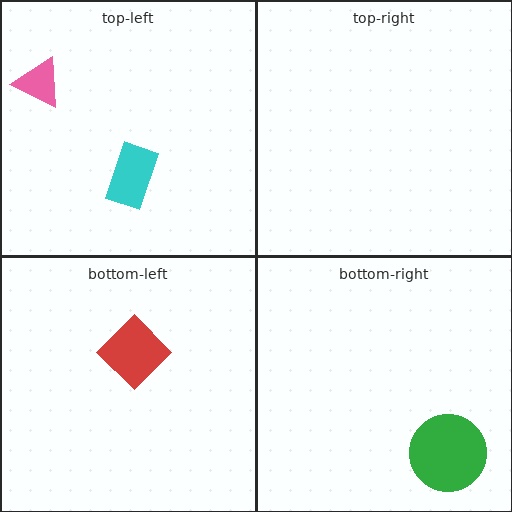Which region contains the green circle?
The bottom-right region.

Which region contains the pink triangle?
The top-left region.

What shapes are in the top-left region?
The pink triangle, the cyan rectangle.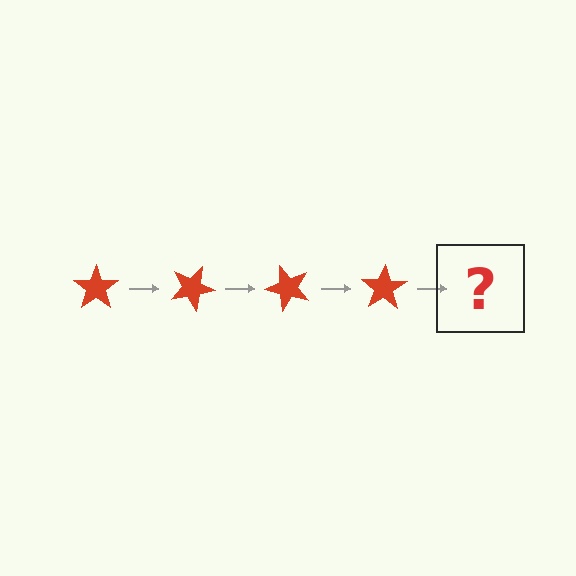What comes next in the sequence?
The next element should be a red star rotated 100 degrees.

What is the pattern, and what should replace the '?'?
The pattern is that the star rotates 25 degrees each step. The '?' should be a red star rotated 100 degrees.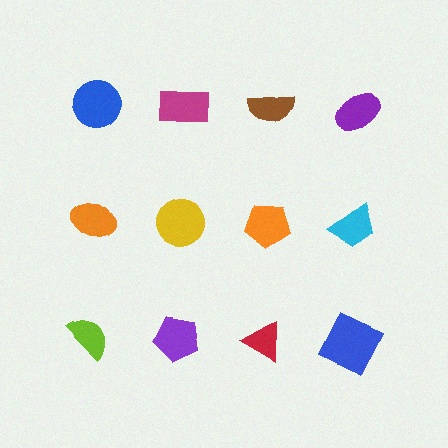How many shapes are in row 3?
4 shapes.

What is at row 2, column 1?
An orange ellipse.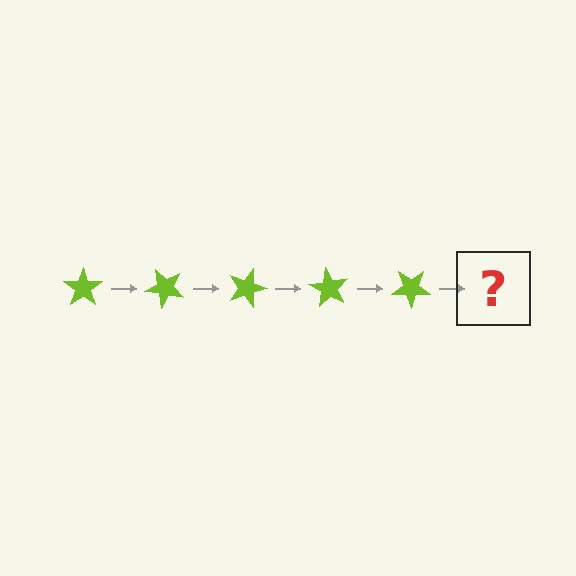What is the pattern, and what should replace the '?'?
The pattern is that the star rotates 45 degrees each step. The '?' should be a lime star rotated 225 degrees.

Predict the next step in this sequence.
The next step is a lime star rotated 225 degrees.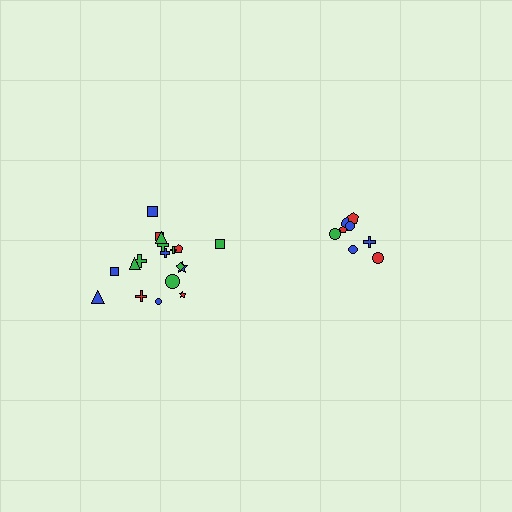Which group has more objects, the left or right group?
The left group.